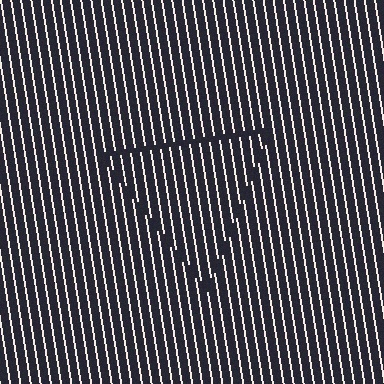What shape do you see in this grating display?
An illusory triangle. The interior of the shape contains the same grating, shifted by half a period — the contour is defined by the phase discontinuity where line-ends from the inner and outer gratings abut.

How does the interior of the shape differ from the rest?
The interior of the shape contains the same grating, shifted by half a period — the contour is defined by the phase discontinuity where line-ends from the inner and outer gratings abut.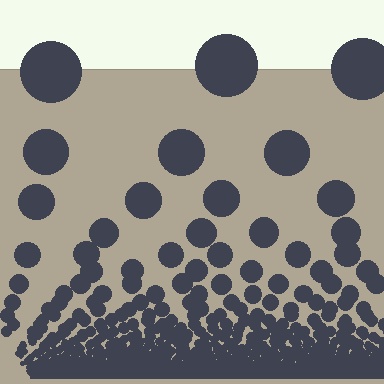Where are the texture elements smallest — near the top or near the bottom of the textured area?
Near the bottom.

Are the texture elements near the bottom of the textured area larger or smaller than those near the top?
Smaller. The gradient is inverted — elements near the bottom are smaller and denser.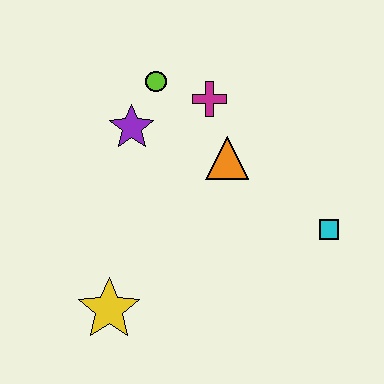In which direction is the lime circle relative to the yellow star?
The lime circle is above the yellow star.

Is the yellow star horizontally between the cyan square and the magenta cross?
No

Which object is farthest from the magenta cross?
The yellow star is farthest from the magenta cross.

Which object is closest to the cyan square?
The orange triangle is closest to the cyan square.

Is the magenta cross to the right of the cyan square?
No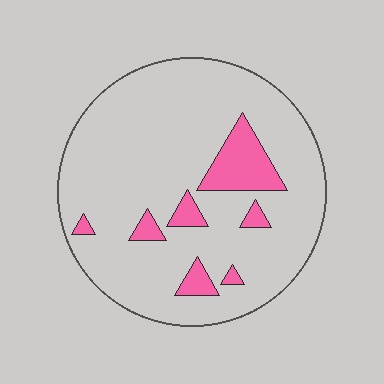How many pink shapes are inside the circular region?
7.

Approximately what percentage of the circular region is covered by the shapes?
Approximately 15%.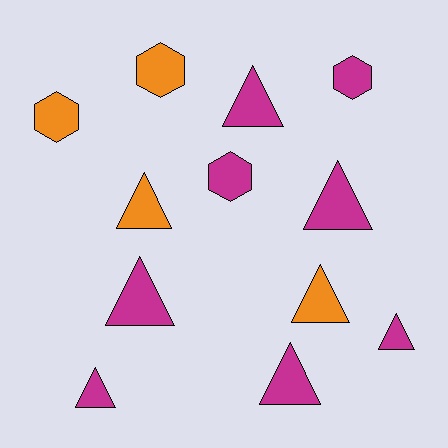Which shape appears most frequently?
Triangle, with 8 objects.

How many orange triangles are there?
There are 2 orange triangles.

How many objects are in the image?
There are 12 objects.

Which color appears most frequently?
Magenta, with 8 objects.